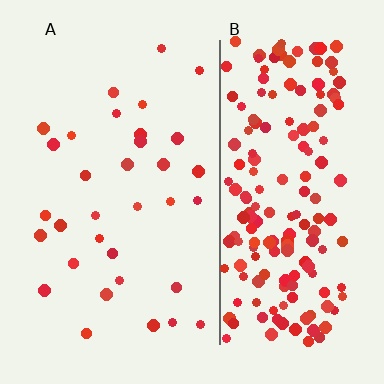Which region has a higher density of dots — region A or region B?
B (the right).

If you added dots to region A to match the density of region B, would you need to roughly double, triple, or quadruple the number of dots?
Approximately quadruple.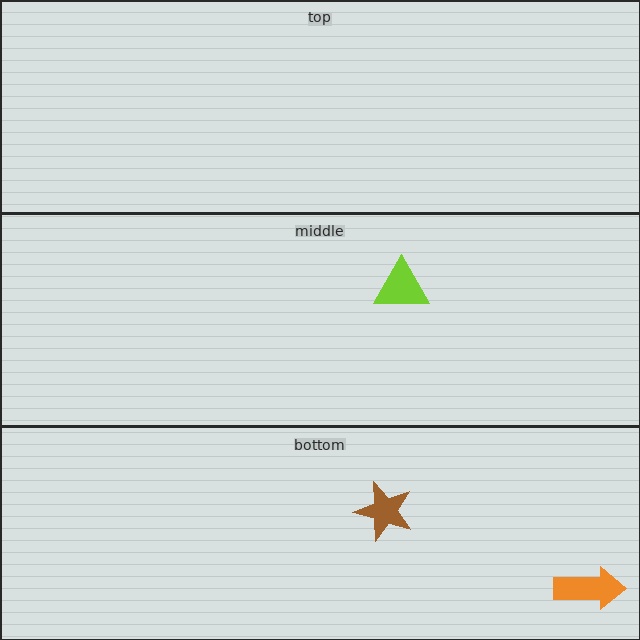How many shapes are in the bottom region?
2.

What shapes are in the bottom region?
The brown star, the orange arrow.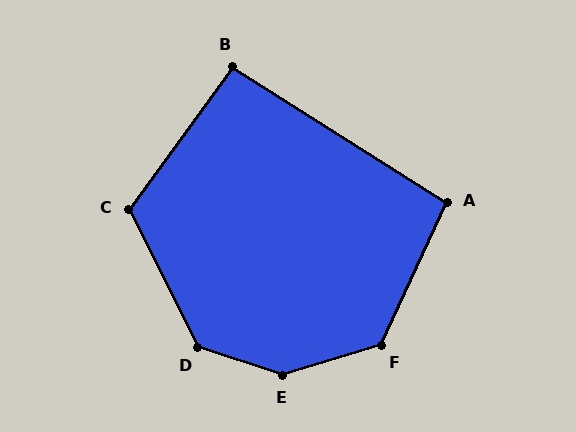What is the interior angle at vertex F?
Approximately 132 degrees (obtuse).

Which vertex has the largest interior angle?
E, at approximately 145 degrees.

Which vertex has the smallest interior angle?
B, at approximately 94 degrees.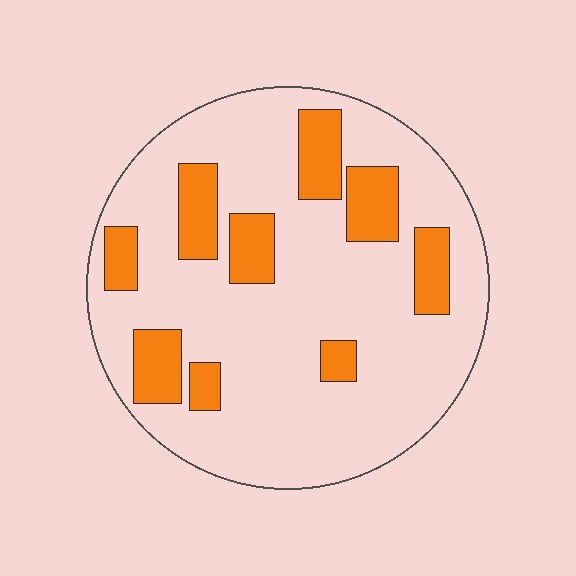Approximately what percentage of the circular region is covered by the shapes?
Approximately 20%.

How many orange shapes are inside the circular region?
9.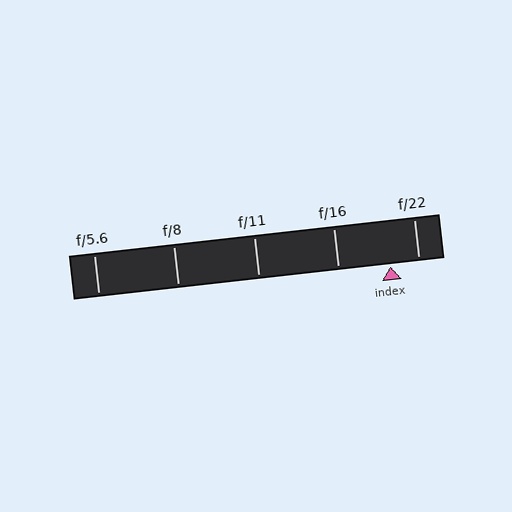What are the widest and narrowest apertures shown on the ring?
The widest aperture shown is f/5.6 and the narrowest is f/22.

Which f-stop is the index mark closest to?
The index mark is closest to f/22.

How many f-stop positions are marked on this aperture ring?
There are 5 f-stop positions marked.